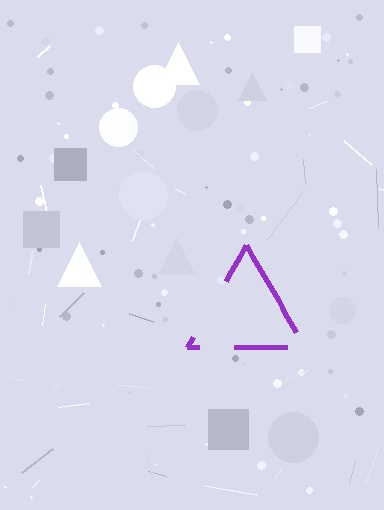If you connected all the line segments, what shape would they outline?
They would outline a triangle.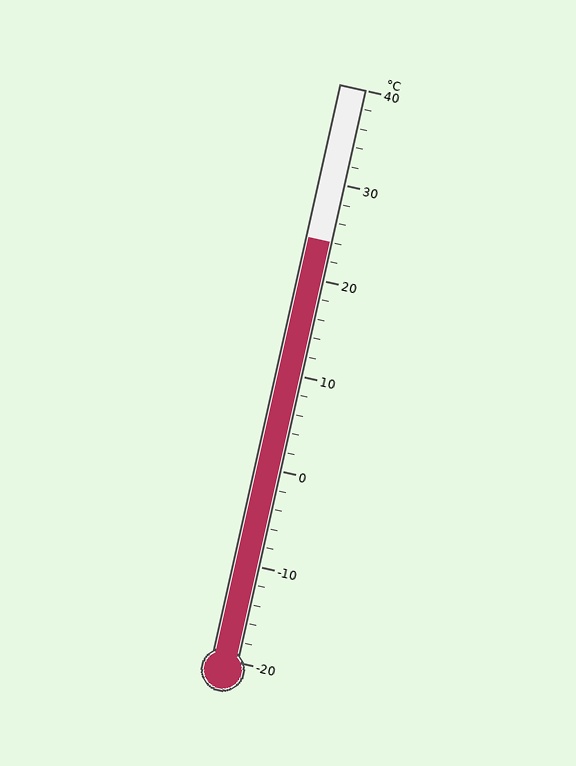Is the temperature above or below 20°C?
The temperature is above 20°C.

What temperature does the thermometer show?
The thermometer shows approximately 24°C.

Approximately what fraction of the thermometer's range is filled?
The thermometer is filled to approximately 75% of its range.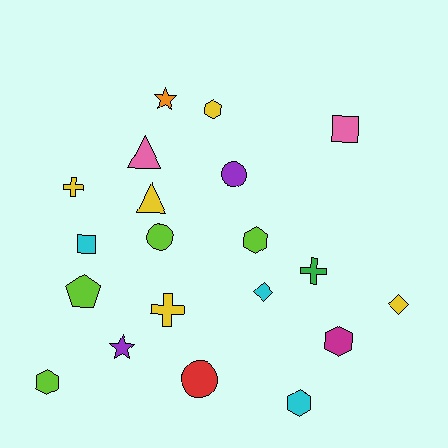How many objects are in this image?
There are 20 objects.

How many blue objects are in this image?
There are no blue objects.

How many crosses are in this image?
There are 3 crosses.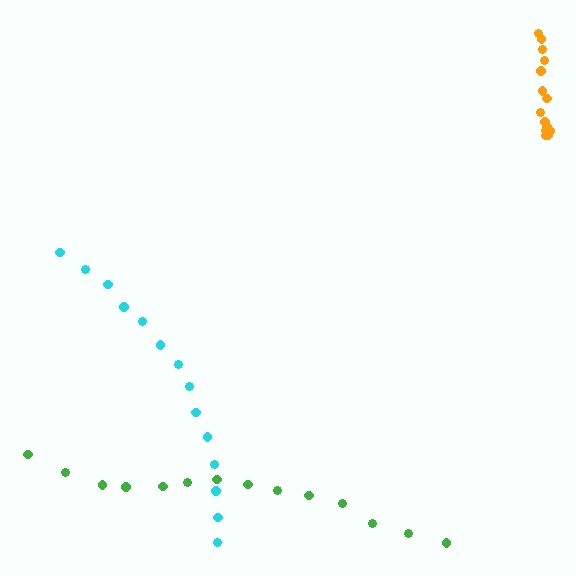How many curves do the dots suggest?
There are 3 distinct paths.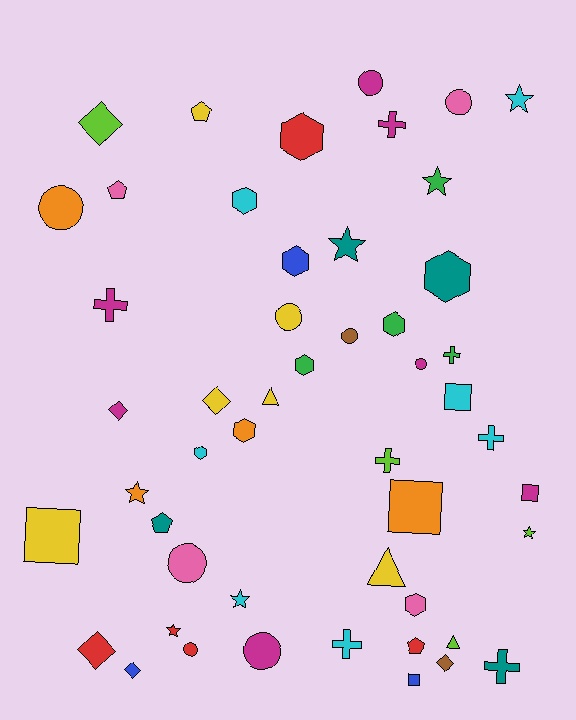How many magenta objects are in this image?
There are 7 magenta objects.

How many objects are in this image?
There are 50 objects.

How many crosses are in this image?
There are 7 crosses.